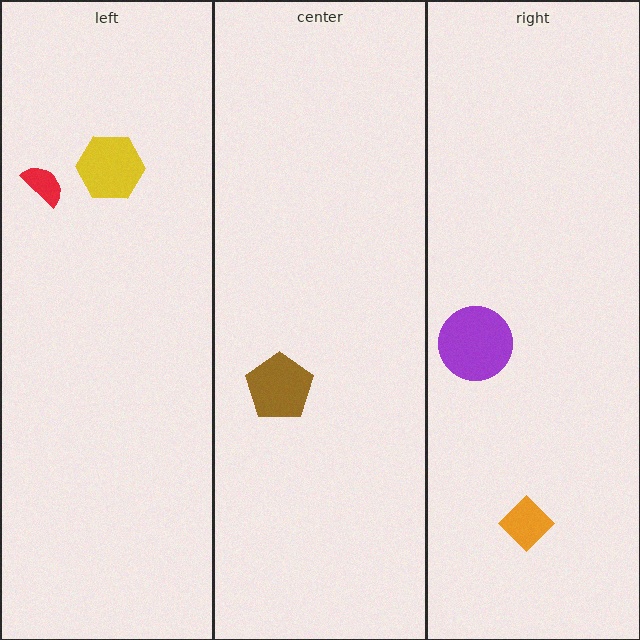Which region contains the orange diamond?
The right region.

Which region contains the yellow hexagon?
The left region.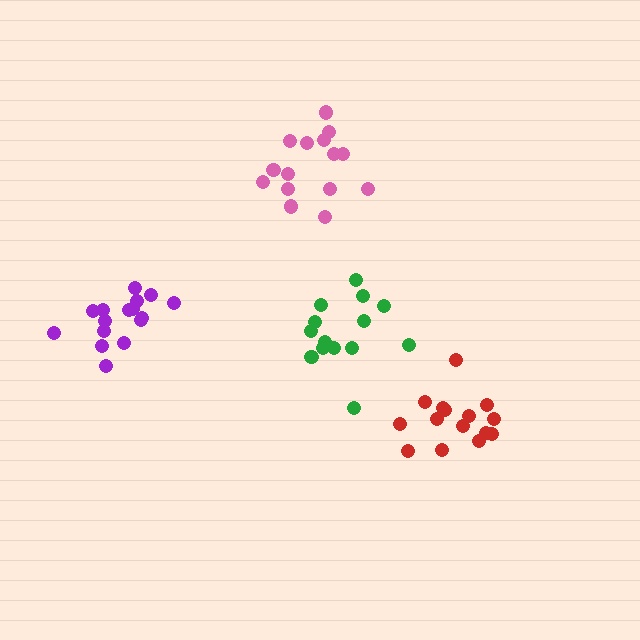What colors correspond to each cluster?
The clusters are colored: red, pink, purple, green.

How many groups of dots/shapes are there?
There are 4 groups.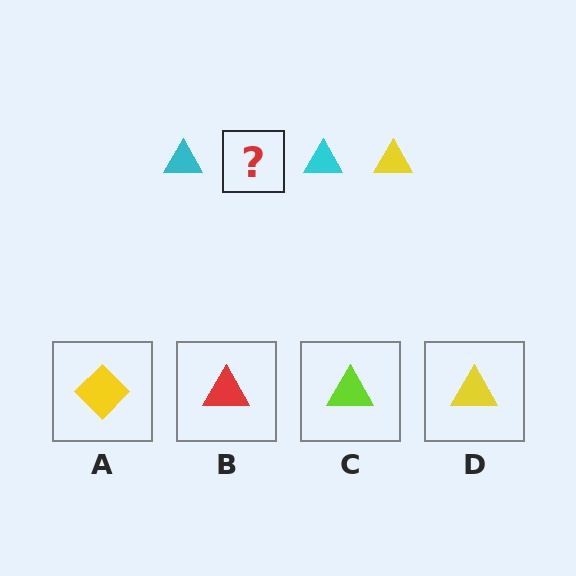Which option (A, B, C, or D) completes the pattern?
D.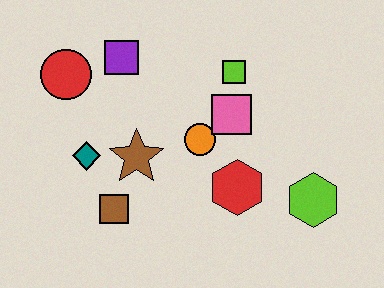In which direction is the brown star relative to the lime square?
The brown star is to the left of the lime square.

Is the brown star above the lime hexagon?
Yes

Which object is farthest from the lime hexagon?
The red circle is farthest from the lime hexagon.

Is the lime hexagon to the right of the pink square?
Yes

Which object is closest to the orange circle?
The pink square is closest to the orange circle.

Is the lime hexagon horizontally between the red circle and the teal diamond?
No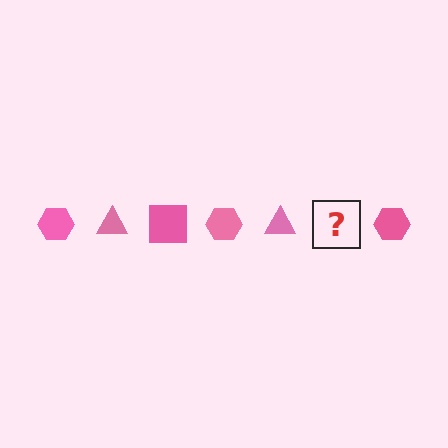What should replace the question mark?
The question mark should be replaced with a pink square.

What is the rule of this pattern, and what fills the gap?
The rule is that the pattern cycles through hexagon, triangle, square shapes in pink. The gap should be filled with a pink square.